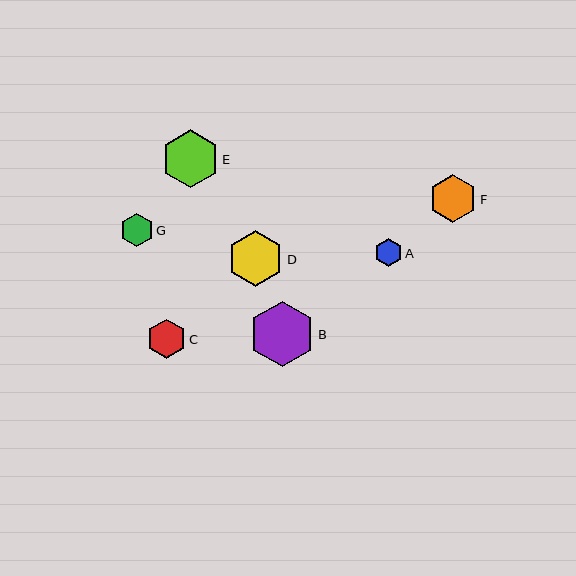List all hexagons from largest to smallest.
From largest to smallest: B, E, D, F, C, G, A.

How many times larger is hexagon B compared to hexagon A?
Hexagon B is approximately 2.3 times the size of hexagon A.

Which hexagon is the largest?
Hexagon B is the largest with a size of approximately 66 pixels.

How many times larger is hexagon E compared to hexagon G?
Hexagon E is approximately 1.7 times the size of hexagon G.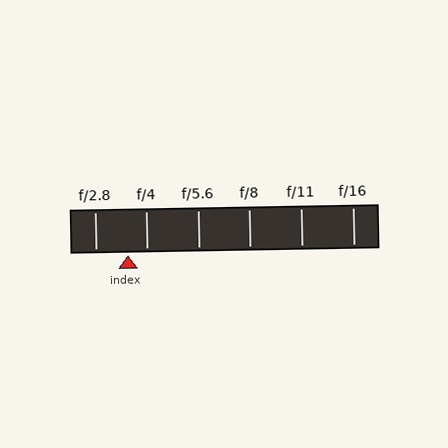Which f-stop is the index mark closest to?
The index mark is closest to f/4.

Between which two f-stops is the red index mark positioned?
The index mark is between f/2.8 and f/4.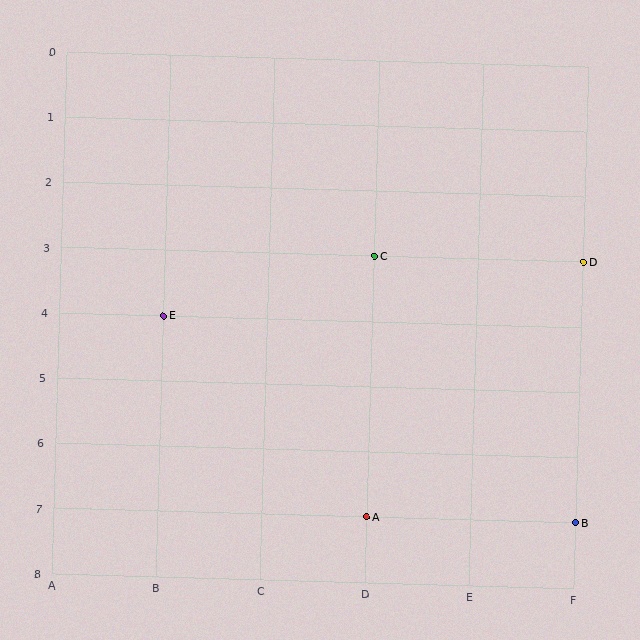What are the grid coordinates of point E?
Point E is at grid coordinates (B, 4).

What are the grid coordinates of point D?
Point D is at grid coordinates (F, 3).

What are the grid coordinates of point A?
Point A is at grid coordinates (D, 7).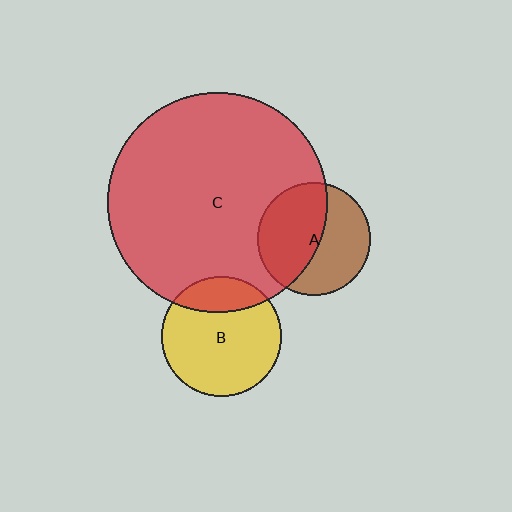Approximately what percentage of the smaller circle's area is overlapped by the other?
Approximately 50%.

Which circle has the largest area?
Circle C (red).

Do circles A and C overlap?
Yes.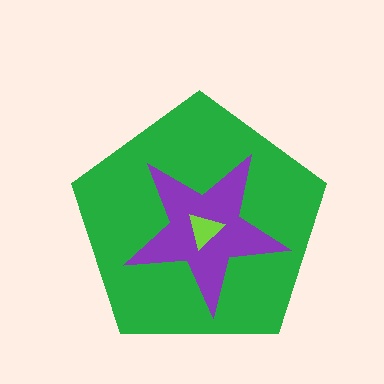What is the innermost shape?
The lime triangle.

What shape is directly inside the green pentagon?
The purple star.